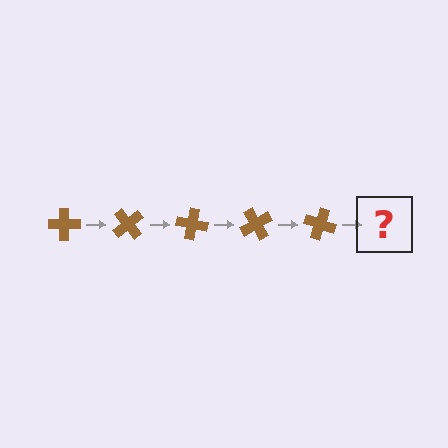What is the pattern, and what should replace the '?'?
The pattern is that the cross rotates 50 degrees each step. The '?' should be a brown cross rotated 250 degrees.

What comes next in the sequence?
The next element should be a brown cross rotated 250 degrees.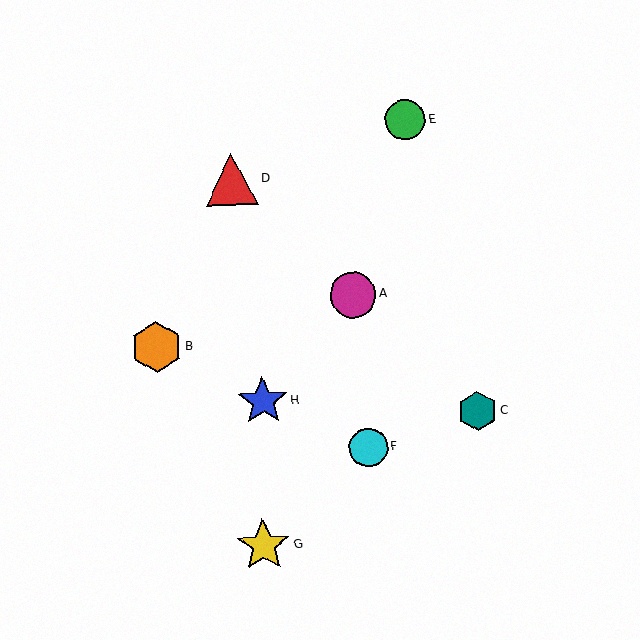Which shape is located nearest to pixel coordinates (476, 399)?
The teal hexagon (labeled C) at (478, 411) is nearest to that location.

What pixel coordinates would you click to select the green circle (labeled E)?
Click at (406, 120) to select the green circle E.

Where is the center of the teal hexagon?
The center of the teal hexagon is at (478, 411).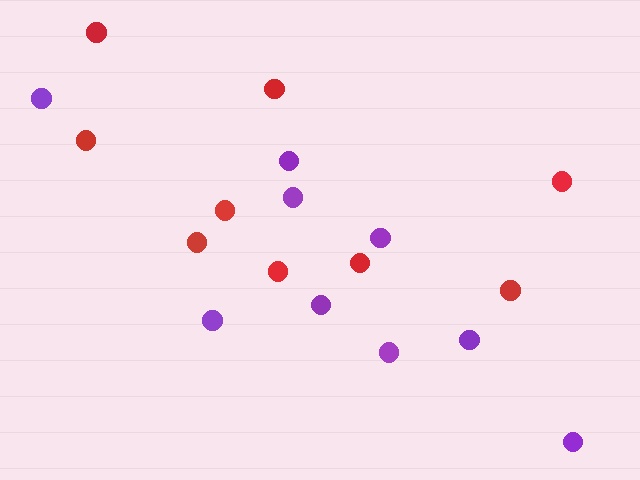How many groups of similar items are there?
There are 2 groups: one group of purple circles (9) and one group of red circles (9).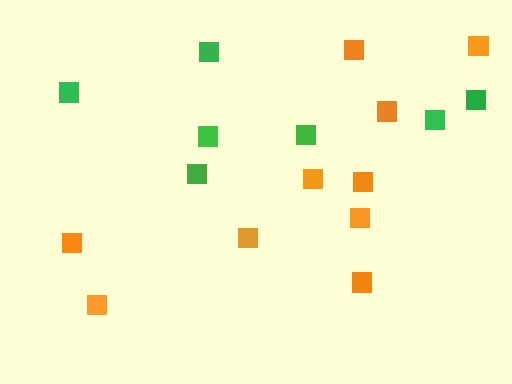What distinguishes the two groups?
There are 2 groups: one group of green squares (7) and one group of orange squares (10).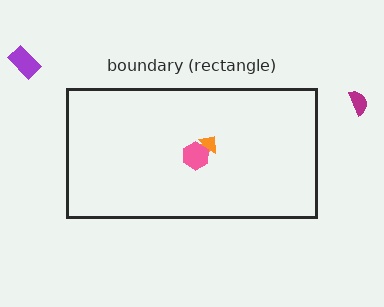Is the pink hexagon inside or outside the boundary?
Inside.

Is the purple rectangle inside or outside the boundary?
Outside.